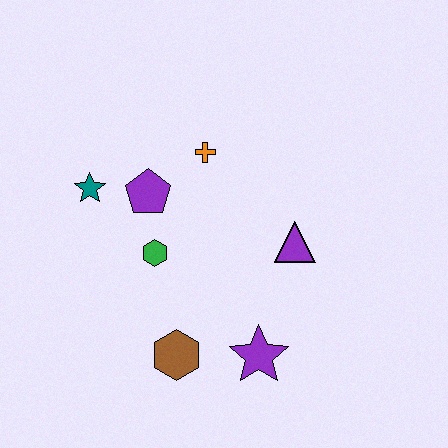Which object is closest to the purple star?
The brown hexagon is closest to the purple star.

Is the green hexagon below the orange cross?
Yes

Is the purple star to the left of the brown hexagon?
No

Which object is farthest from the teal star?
The purple star is farthest from the teal star.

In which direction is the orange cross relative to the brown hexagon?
The orange cross is above the brown hexagon.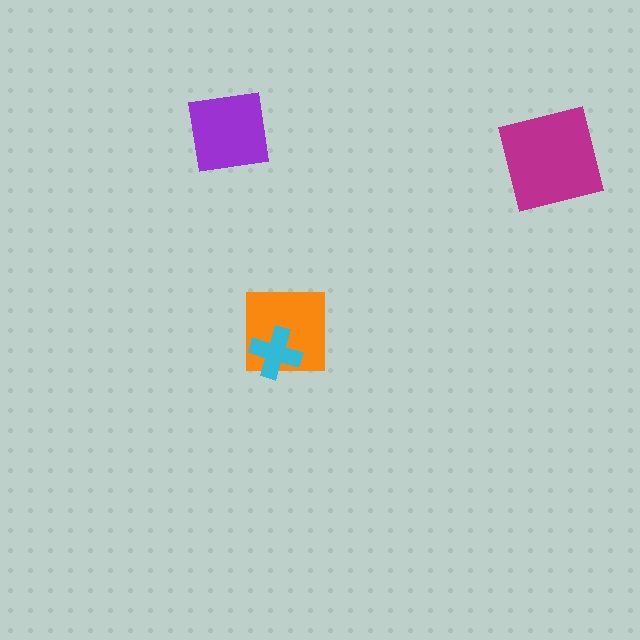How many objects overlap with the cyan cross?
1 object overlaps with the cyan cross.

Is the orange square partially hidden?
Yes, it is partially covered by another shape.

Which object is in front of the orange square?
The cyan cross is in front of the orange square.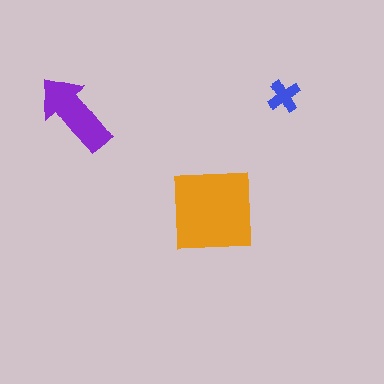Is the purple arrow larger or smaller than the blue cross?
Larger.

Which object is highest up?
The blue cross is topmost.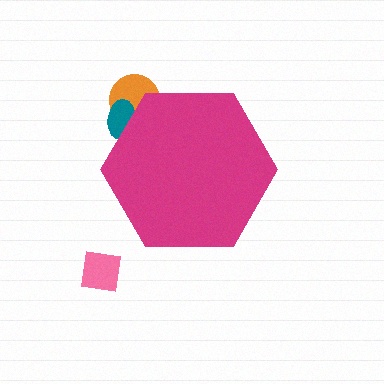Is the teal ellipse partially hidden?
Yes, the teal ellipse is partially hidden behind the magenta hexagon.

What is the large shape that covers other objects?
A magenta hexagon.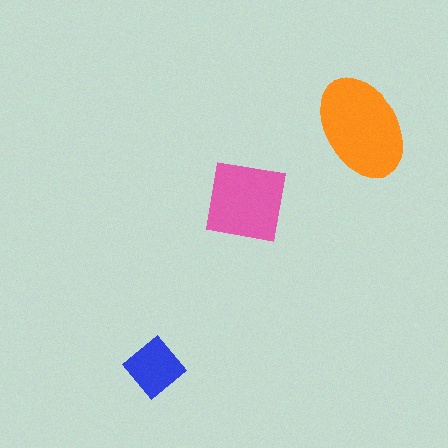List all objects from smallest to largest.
The blue diamond, the pink square, the orange ellipse.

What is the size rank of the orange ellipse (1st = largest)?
1st.